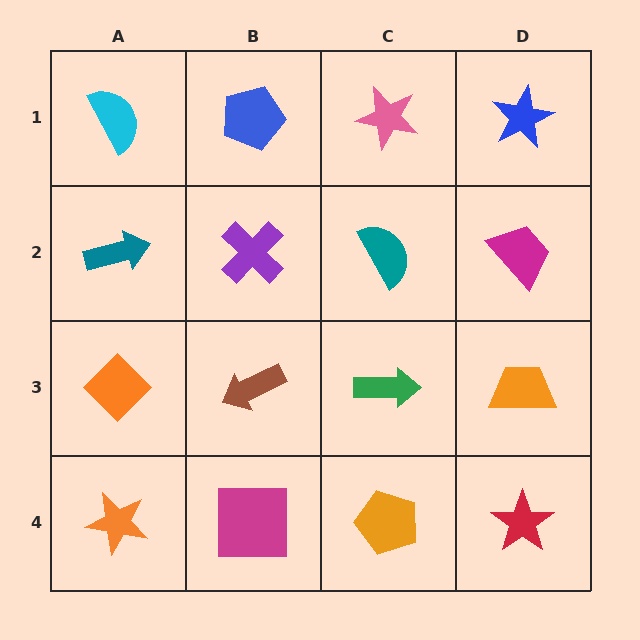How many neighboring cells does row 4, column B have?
3.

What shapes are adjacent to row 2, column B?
A blue pentagon (row 1, column B), a brown arrow (row 3, column B), a teal arrow (row 2, column A), a teal semicircle (row 2, column C).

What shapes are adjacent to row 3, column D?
A magenta trapezoid (row 2, column D), a red star (row 4, column D), a green arrow (row 3, column C).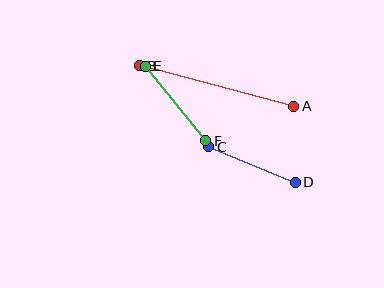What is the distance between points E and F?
The distance is approximately 96 pixels.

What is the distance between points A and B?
The distance is approximately 160 pixels.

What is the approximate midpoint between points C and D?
The midpoint is at approximately (252, 164) pixels.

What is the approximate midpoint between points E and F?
The midpoint is at approximately (175, 104) pixels.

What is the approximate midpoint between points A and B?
The midpoint is at approximately (216, 86) pixels.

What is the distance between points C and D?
The distance is approximately 93 pixels.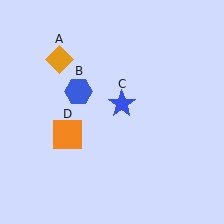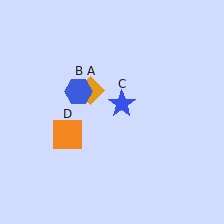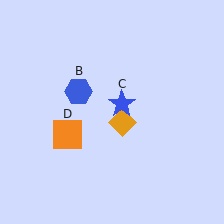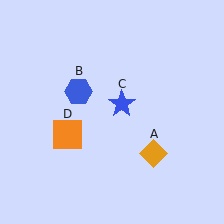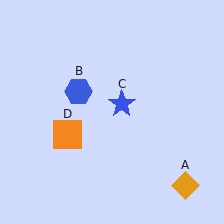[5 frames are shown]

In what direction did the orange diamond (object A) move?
The orange diamond (object A) moved down and to the right.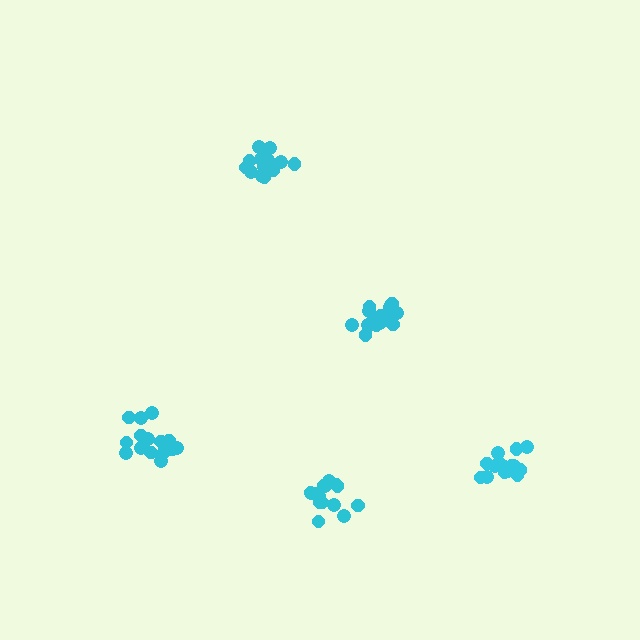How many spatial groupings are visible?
There are 5 spatial groupings.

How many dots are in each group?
Group 1: 14 dots, Group 2: 15 dots, Group 3: 18 dots, Group 4: 16 dots, Group 5: 15 dots (78 total).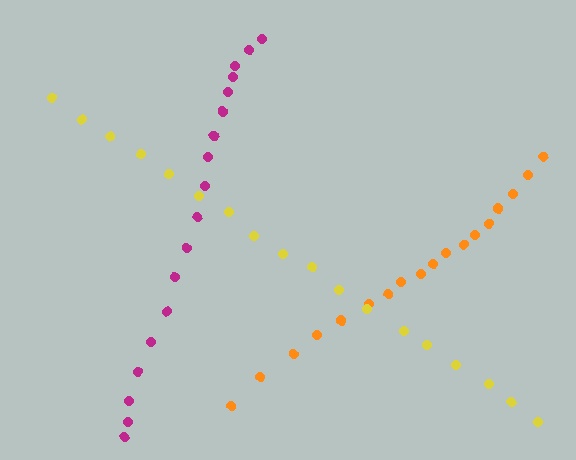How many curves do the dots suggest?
There are 3 distinct paths.